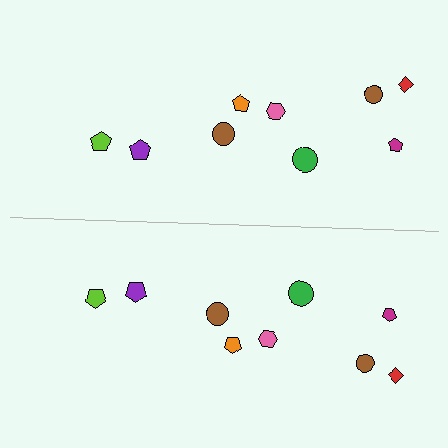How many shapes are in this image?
There are 18 shapes in this image.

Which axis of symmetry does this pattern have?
The pattern has a horizontal axis of symmetry running through the center of the image.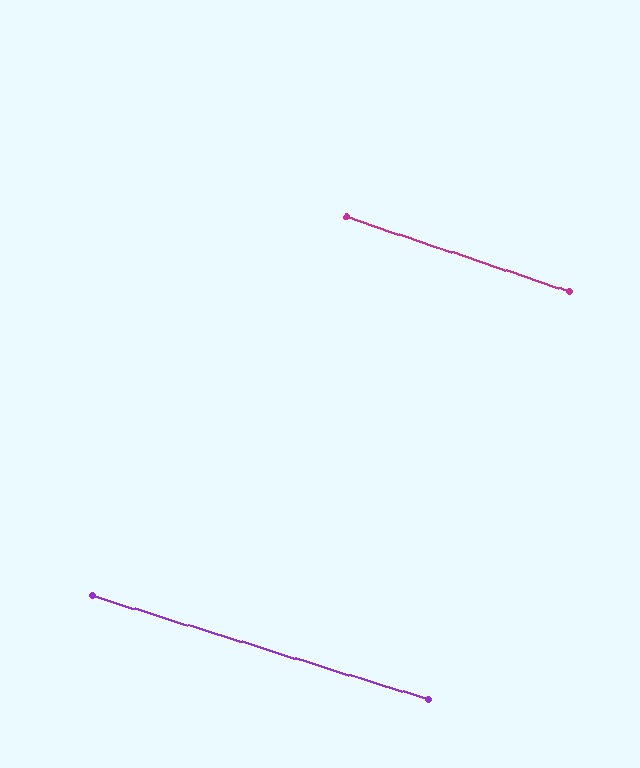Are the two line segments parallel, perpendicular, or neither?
Parallel — their directions differ by only 1.4°.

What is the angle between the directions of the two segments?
Approximately 1 degree.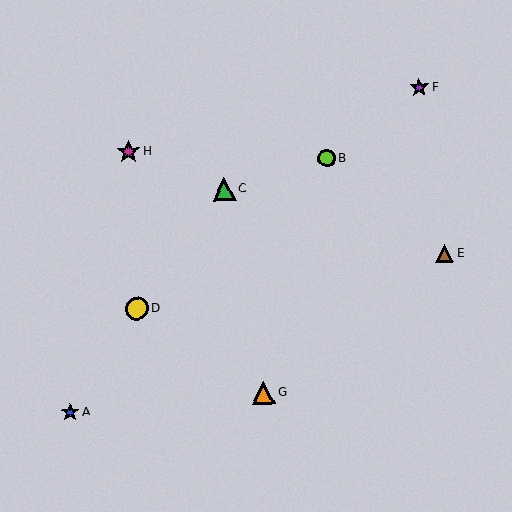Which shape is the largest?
The orange triangle (labeled G) is the largest.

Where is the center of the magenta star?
The center of the magenta star is at (128, 151).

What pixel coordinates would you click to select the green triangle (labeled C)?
Click at (224, 189) to select the green triangle C.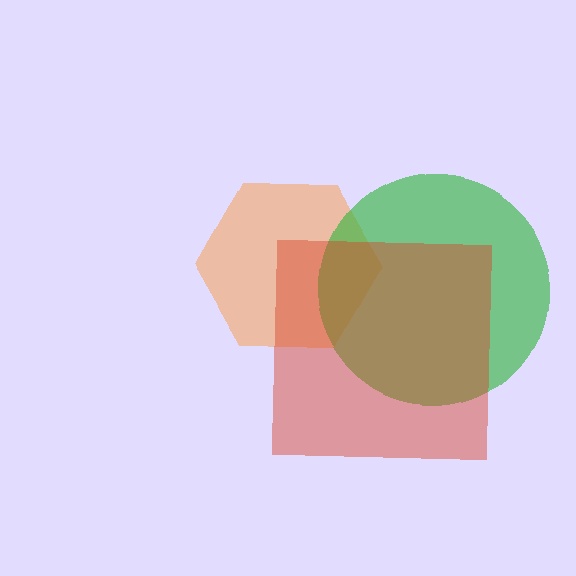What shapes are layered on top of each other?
The layered shapes are: an orange hexagon, a green circle, a red square.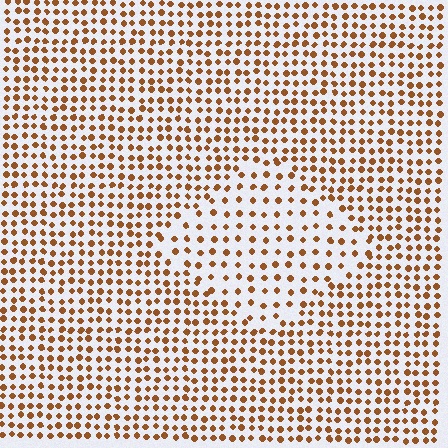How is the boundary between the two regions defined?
The boundary is defined by a change in element density (approximately 1.8x ratio). All elements are the same color, size, and shape.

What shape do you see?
I see a diamond.